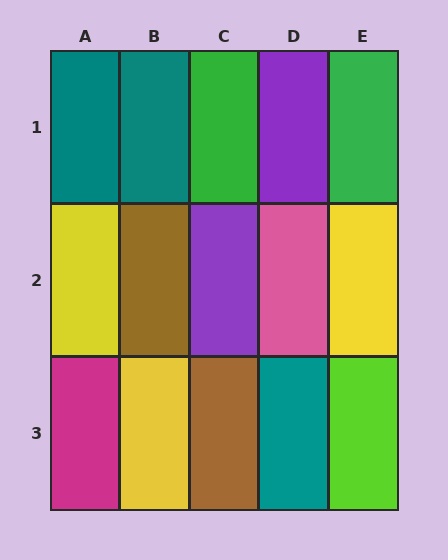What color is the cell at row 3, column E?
Lime.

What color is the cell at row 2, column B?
Brown.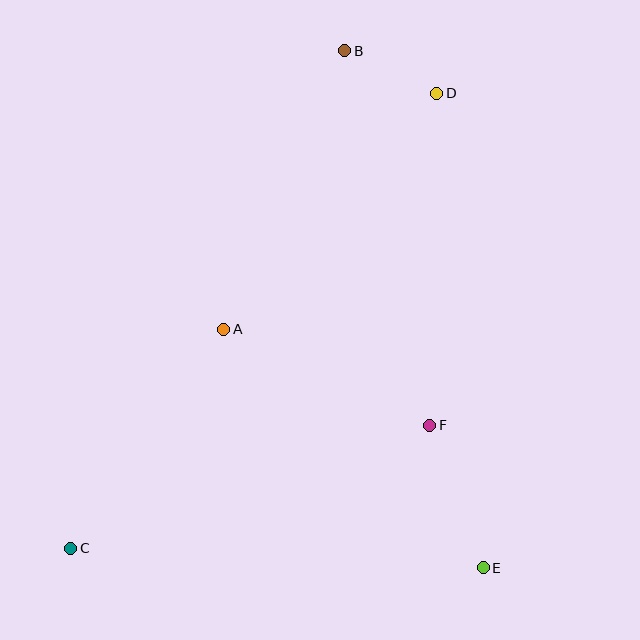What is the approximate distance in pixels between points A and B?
The distance between A and B is approximately 304 pixels.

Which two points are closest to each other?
Points B and D are closest to each other.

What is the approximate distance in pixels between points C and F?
The distance between C and F is approximately 379 pixels.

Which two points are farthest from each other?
Points C and D are farthest from each other.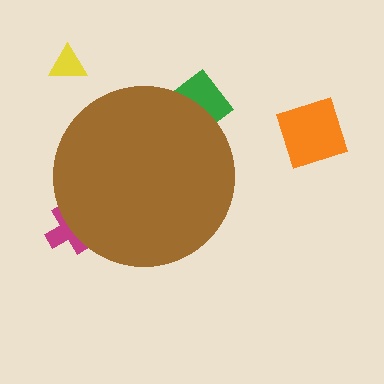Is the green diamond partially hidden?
Yes, the green diamond is partially hidden behind the brown circle.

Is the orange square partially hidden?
No, the orange square is fully visible.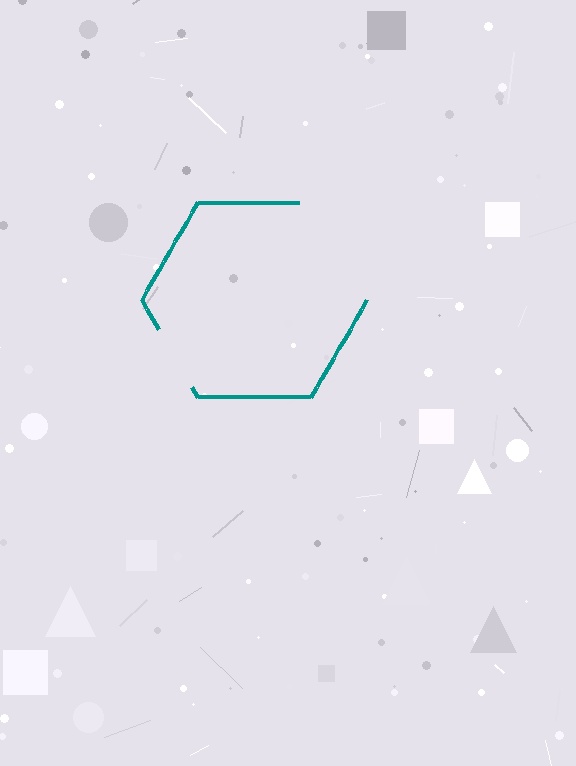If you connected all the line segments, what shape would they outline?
They would outline a hexagon.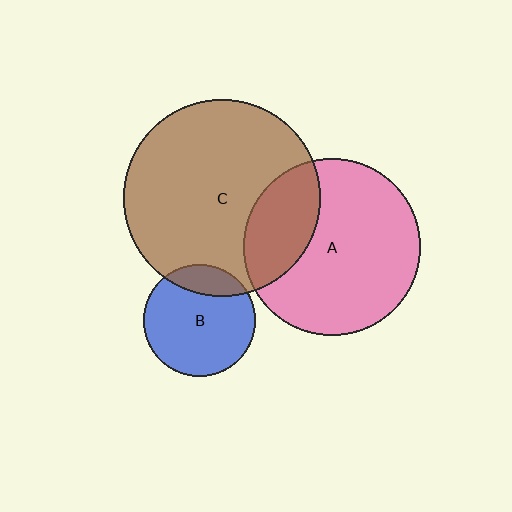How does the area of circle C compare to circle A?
Approximately 1.2 times.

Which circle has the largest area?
Circle C (brown).